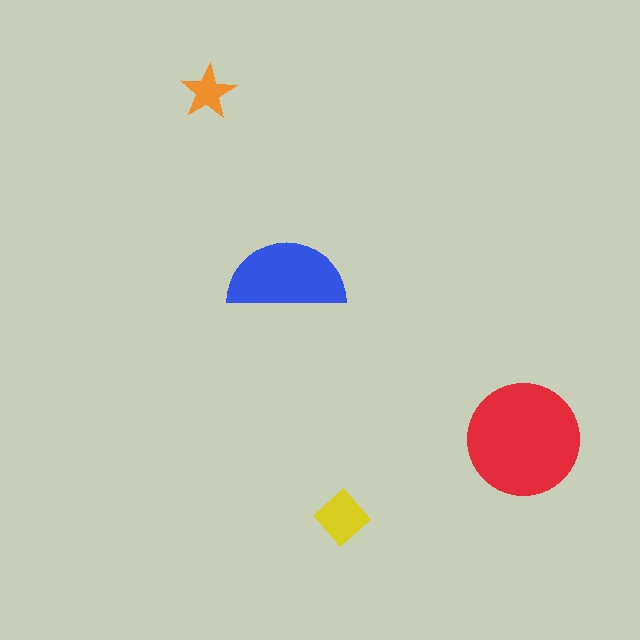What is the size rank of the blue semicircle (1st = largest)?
2nd.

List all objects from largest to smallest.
The red circle, the blue semicircle, the yellow diamond, the orange star.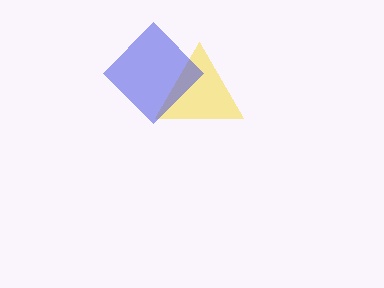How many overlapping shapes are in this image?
There are 2 overlapping shapes in the image.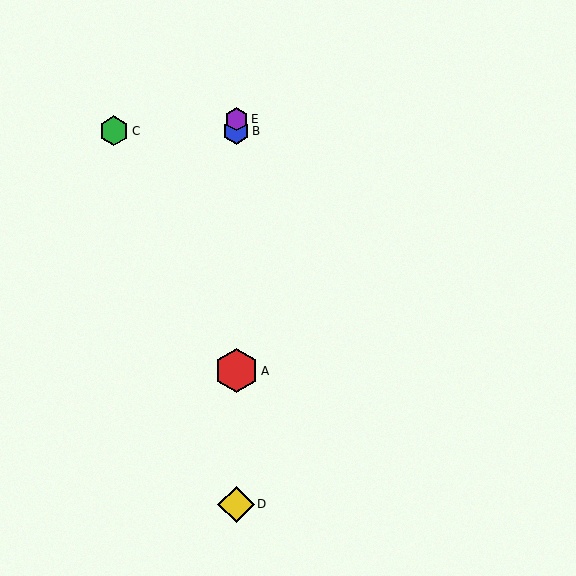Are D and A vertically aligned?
Yes, both are at x≈236.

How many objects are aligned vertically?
4 objects (A, B, D, E) are aligned vertically.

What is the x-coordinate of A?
Object A is at x≈236.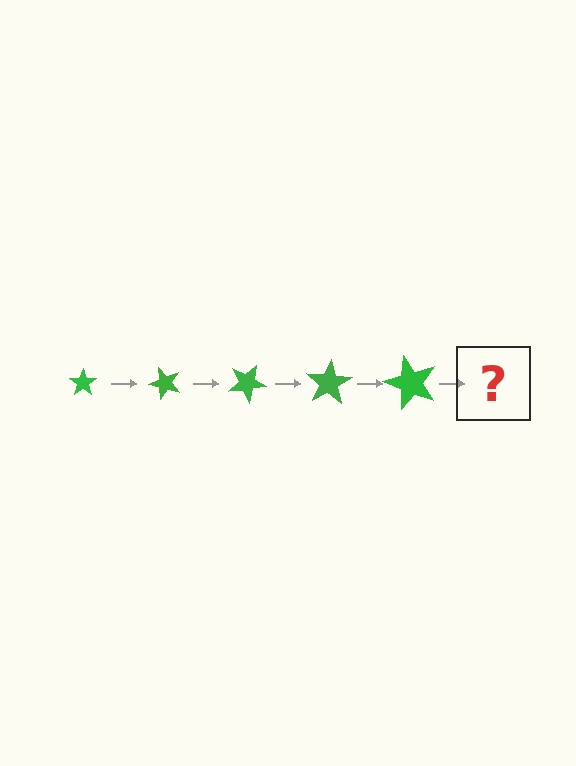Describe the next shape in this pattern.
It should be a star, larger than the previous one and rotated 250 degrees from the start.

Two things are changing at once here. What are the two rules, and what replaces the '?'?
The two rules are that the star grows larger each step and it rotates 50 degrees each step. The '?' should be a star, larger than the previous one and rotated 250 degrees from the start.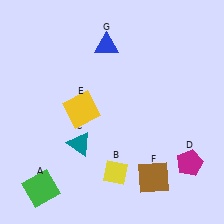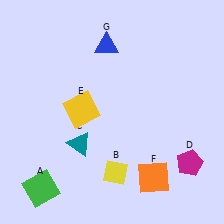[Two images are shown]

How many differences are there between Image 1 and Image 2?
There is 1 difference between the two images.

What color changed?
The square (F) changed from brown in Image 1 to orange in Image 2.